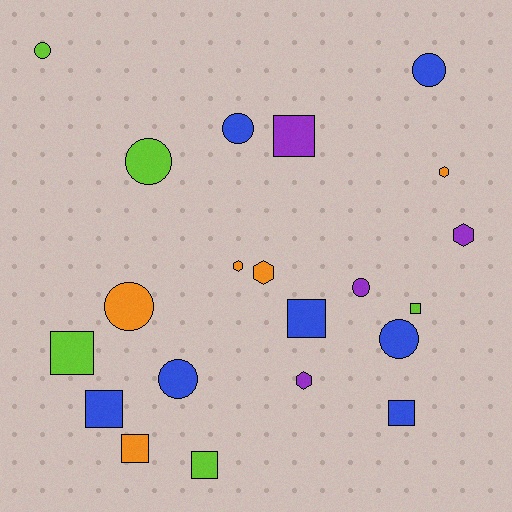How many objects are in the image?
There are 21 objects.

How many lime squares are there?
There are 3 lime squares.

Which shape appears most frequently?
Circle, with 8 objects.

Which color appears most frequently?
Blue, with 7 objects.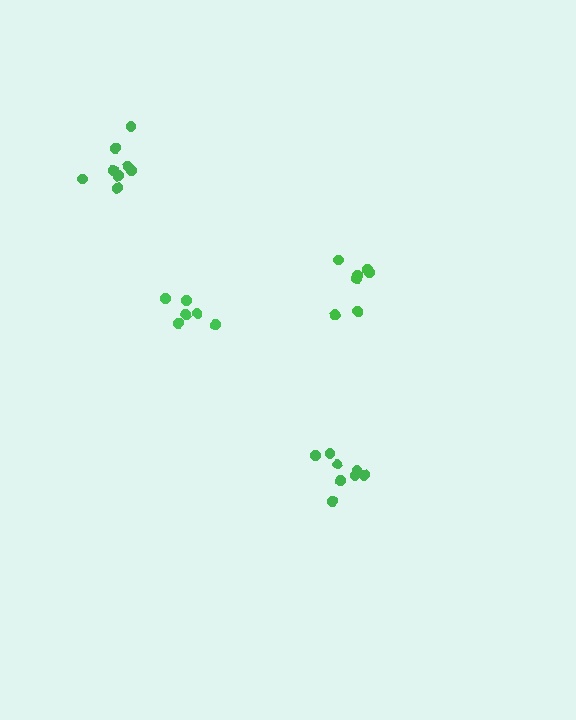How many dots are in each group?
Group 1: 6 dots, Group 2: 7 dots, Group 3: 8 dots, Group 4: 8 dots (29 total).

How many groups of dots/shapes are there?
There are 4 groups.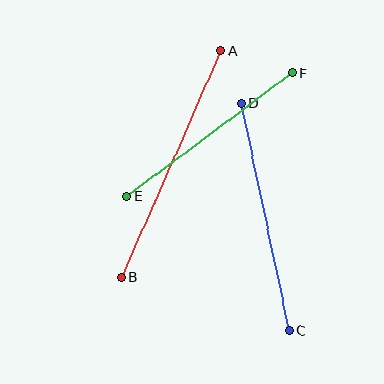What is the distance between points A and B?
The distance is approximately 248 pixels.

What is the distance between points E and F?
The distance is approximately 206 pixels.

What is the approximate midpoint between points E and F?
The midpoint is at approximately (209, 135) pixels.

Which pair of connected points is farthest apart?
Points A and B are farthest apart.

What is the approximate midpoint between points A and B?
The midpoint is at approximately (171, 164) pixels.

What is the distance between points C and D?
The distance is approximately 232 pixels.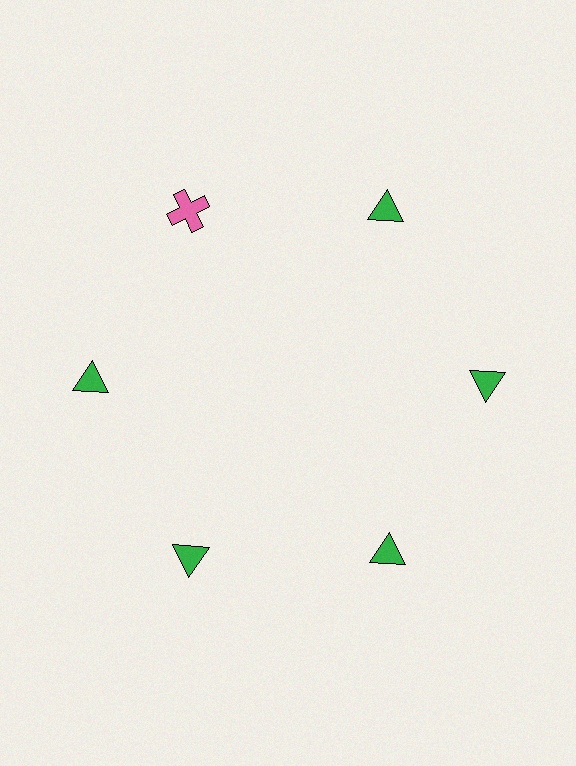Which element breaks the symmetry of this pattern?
The pink cross at roughly the 11 o'clock position breaks the symmetry. All other shapes are green triangles.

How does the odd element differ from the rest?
It differs in both color (pink instead of green) and shape (cross instead of triangle).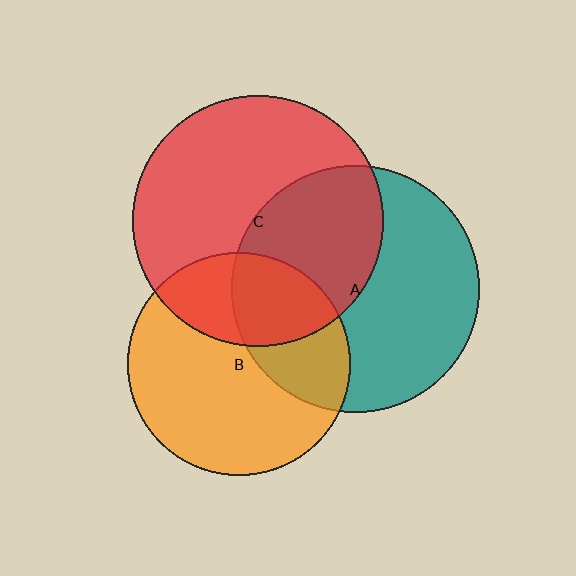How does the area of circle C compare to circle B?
Approximately 1.3 times.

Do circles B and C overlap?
Yes.